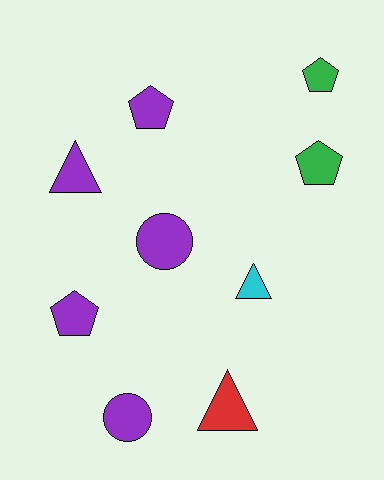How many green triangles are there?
There are no green triangles.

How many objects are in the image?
There are 9 objects.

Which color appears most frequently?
Purple, with 5 objects.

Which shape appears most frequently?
Pentagon, with 4 objects.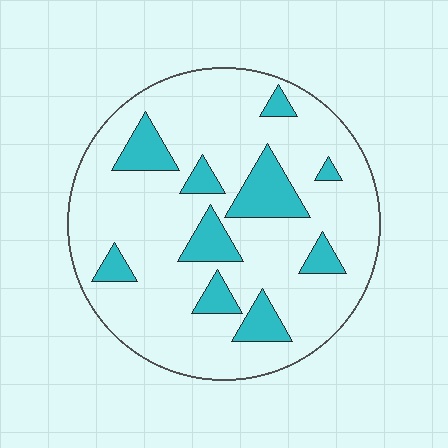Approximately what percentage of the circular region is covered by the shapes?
Approximately 20%.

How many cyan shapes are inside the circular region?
10.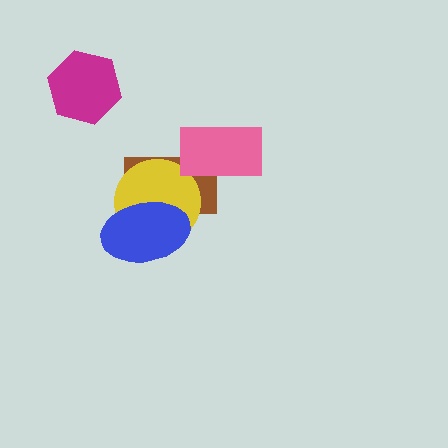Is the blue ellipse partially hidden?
No, no other shape covers it.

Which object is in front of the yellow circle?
The blue ellipse is in front of the yellow circle.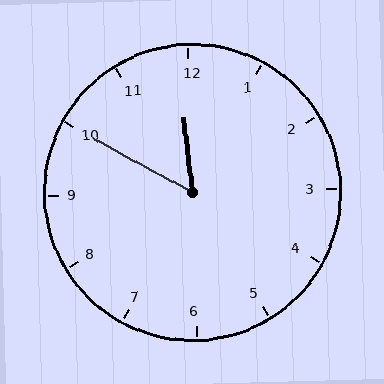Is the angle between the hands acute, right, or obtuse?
It is acute.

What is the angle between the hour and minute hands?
Approximately 55 degrees.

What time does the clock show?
11:50.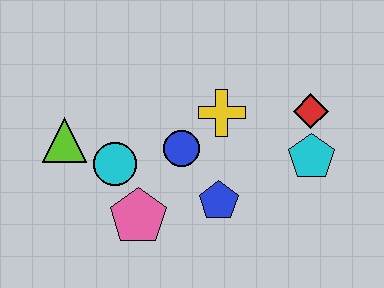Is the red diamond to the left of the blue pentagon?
No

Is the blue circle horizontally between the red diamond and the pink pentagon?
Yes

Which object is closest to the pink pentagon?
The cyan circle is closest to the pink pentagon.